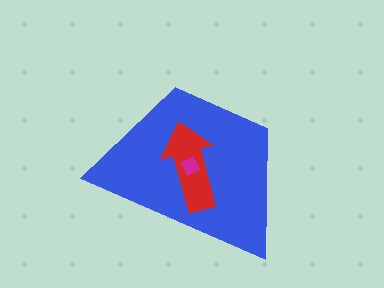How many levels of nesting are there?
3.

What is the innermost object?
The magenta square.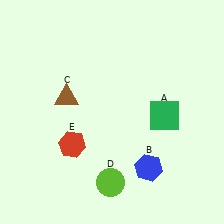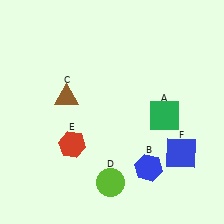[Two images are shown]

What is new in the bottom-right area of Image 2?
A blue square (F) was added in the bottom-right area of Image 2.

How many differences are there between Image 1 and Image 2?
There is 1 difference between the two images.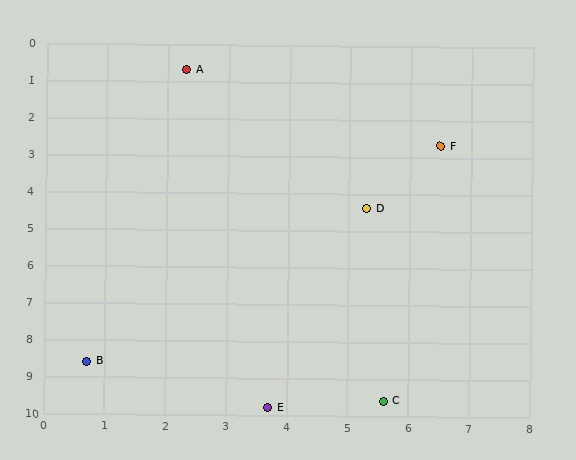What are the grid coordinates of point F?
Point F is at approximately (6.5, 2.7).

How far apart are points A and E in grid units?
Points A and E are about 9.2 grid units apart.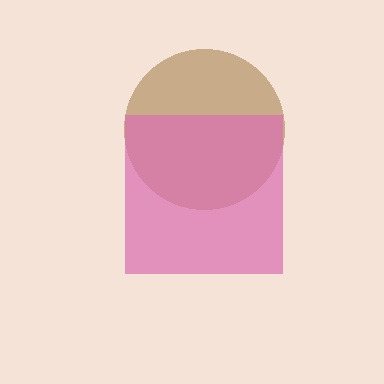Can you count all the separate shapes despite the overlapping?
Yes, there are 2 separate shapes.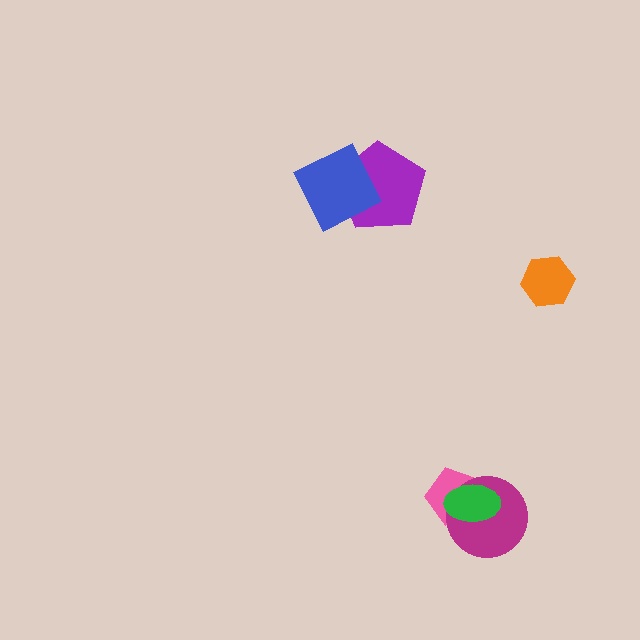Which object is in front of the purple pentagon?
The blue diamond is in front of the purple pentagon.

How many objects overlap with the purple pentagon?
1 object overlaps with the purple pentagon.